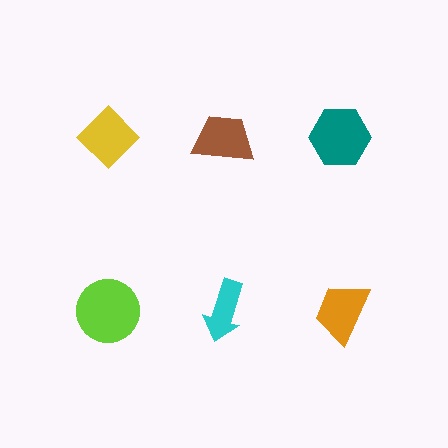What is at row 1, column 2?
A brown trapezoid.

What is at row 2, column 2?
A cyan arrow.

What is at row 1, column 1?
A yellow diamond.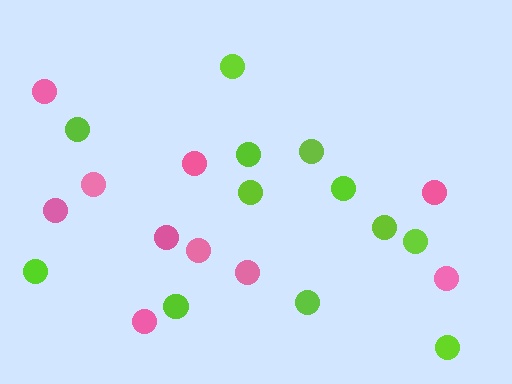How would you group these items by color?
There are 2 groups: one group of pink circles (10) and one group of lime circles (12).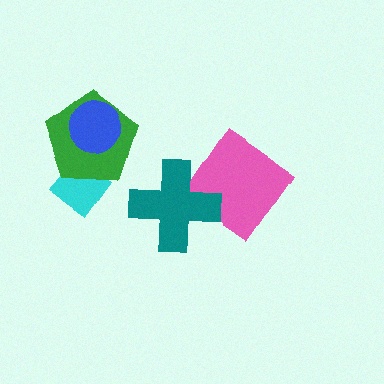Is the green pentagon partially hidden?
Yes, it is partially covered by another shape.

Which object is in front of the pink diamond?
The teal cross is in front of the pink diamond.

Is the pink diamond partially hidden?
Yes, it is partially covered by another shape.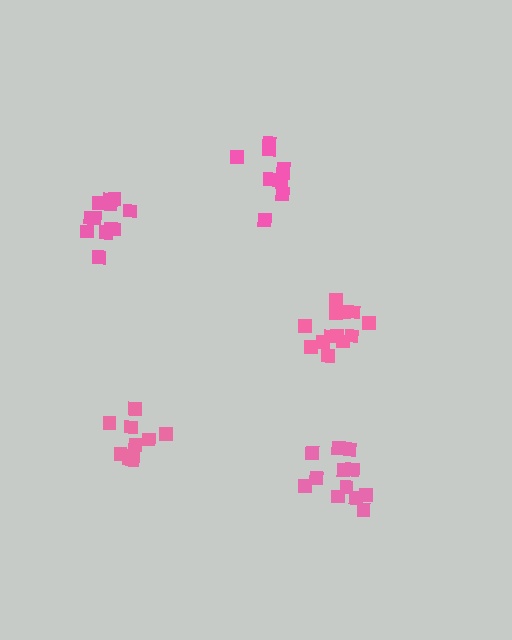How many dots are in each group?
Group 1: 10 dots, Group 2: 10 dots, Group 3: 13 dots, Group 4: 14 dots, Group 5: 13 dots (60 total).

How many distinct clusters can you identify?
There are 5 distinct clusters.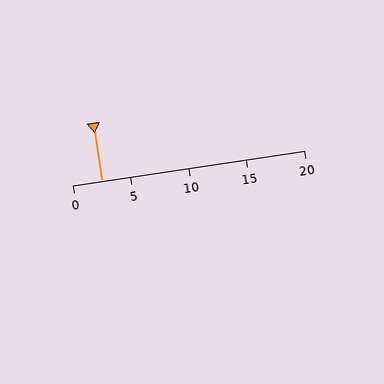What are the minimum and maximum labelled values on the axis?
The axis runs from 0 to 20.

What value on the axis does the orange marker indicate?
The marker indicates approximately 2.5.